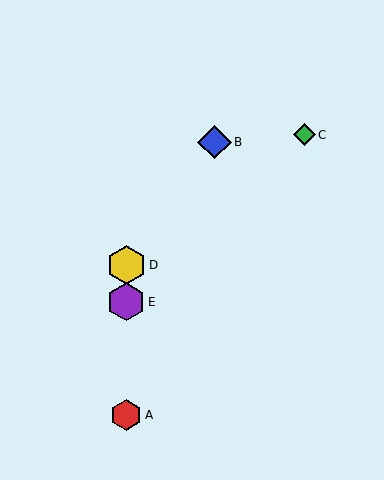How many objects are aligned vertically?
3 objects (A, D, E) are aligned vertically.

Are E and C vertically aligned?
No, E is at x≈126 and C is at x≈305.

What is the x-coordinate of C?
Object C is at x≈305.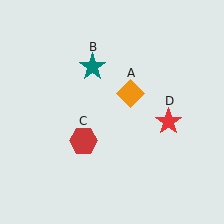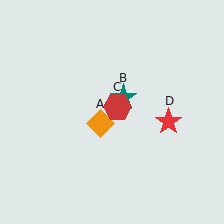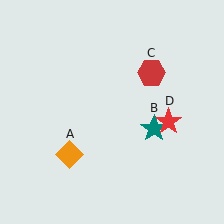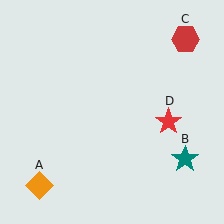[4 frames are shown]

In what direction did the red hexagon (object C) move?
The red hexagon (object C) moved up and to the right.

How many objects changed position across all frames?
3 objects changed position: orange diamond (object A), teal star (object B), red hexagon (object C).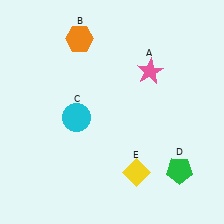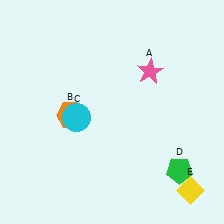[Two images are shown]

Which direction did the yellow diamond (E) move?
The yellow diamond (E) moved right.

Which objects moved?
The objects that moved are: the orange hexagon (B), the yellow diamond (E).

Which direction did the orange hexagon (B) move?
The orange hexagon (B) moved down.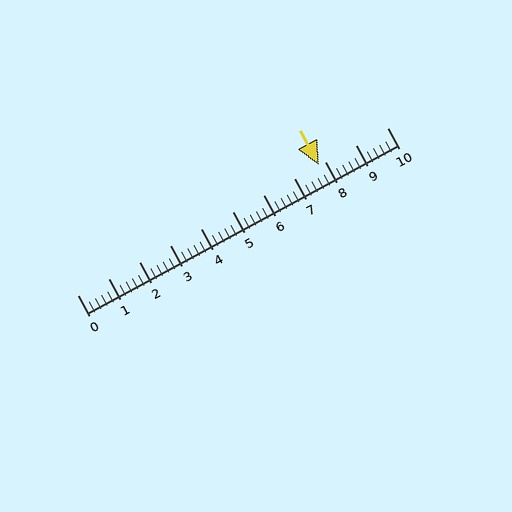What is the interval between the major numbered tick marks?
The major tick marks are spaced 1 units apart.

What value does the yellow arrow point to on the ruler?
The yellow arrow points to approximately 7.8.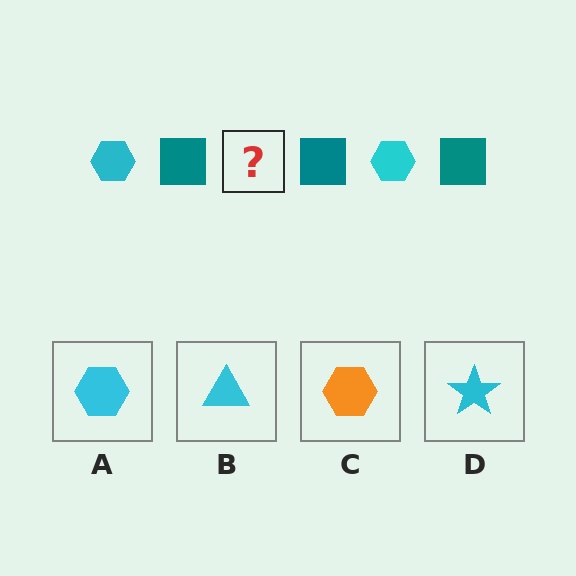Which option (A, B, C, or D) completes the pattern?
A.